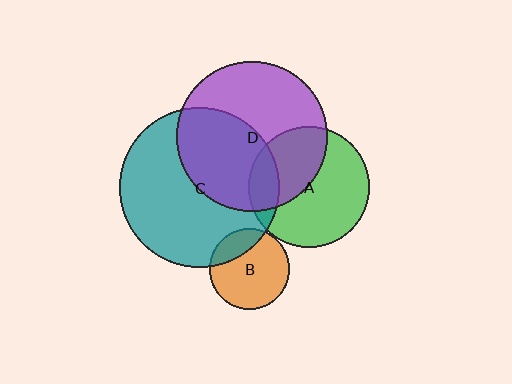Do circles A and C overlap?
Yes.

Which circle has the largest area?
Circle C (teal).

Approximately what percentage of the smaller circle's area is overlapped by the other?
Approximately 15%.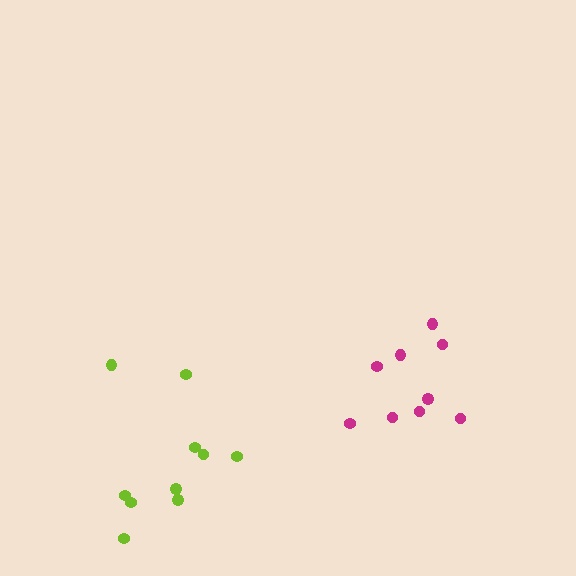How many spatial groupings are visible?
There are 2 spatial groupings.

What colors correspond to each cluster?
The clusters are colored: lime, magenta.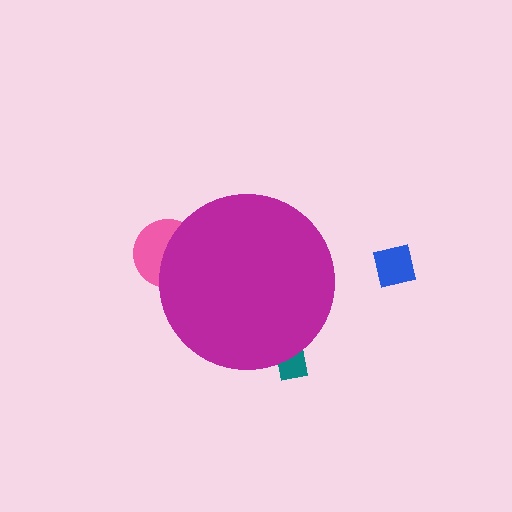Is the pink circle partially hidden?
Yes, the pink circle is partially hidden behind the magenta circle.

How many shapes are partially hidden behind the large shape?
2 shapes are partially hidden.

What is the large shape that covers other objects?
A magenta circle.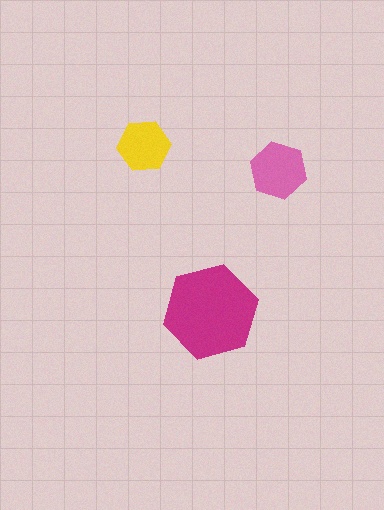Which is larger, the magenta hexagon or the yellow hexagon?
The magenta one.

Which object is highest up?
The yellow hexagon is topmost.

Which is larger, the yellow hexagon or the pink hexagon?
The pink one.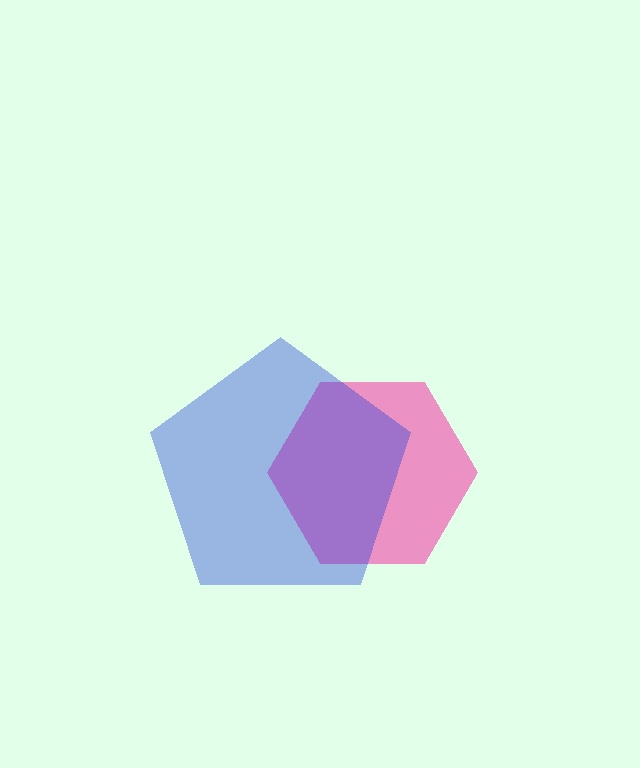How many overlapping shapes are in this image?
There are 2 overlapping shapes in the image.